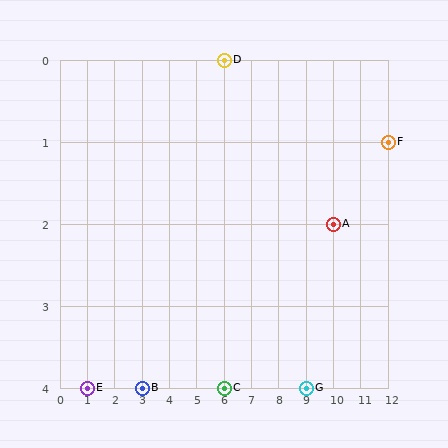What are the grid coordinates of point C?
Point C is at grid coordinates (6, 4).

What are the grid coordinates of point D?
Point D is at grid coordinates (6, 0).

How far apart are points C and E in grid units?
Points C and E are 5 columns apart.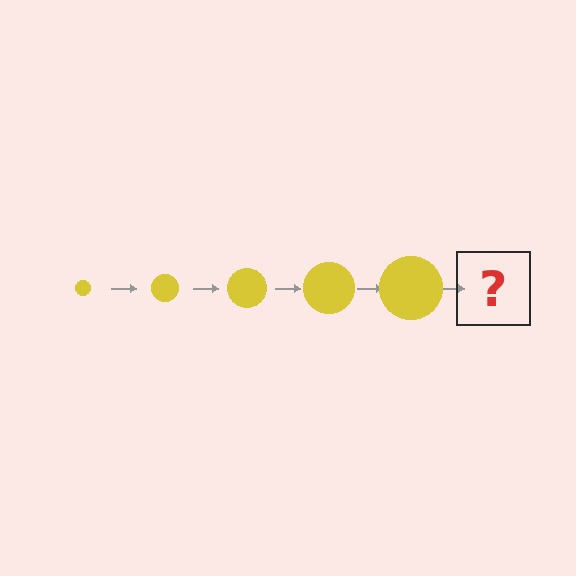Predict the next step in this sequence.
The next step is a yellow circle, larger than the previous one.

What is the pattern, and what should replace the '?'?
The pattern is that the circle gets progressively larger each step. The '?' should be a yellow circle, larger than the previous one.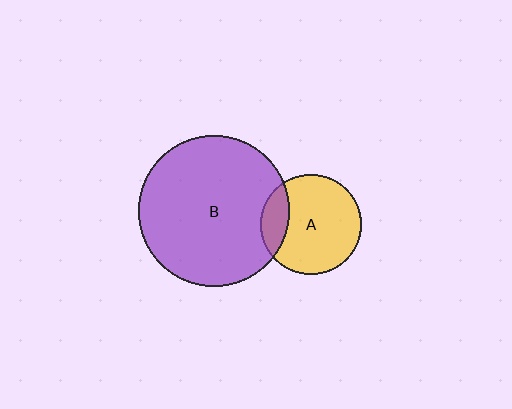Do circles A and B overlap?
Yes.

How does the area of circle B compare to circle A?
Approximately 2.3 times.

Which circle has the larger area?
Circle B (purple).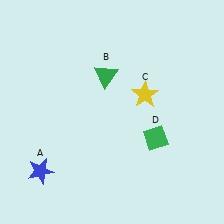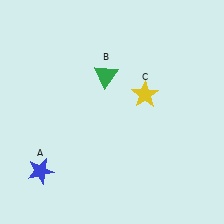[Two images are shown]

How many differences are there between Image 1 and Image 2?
There is 1 difference between the two images.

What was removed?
The green diamond (D) was removed in Image 2.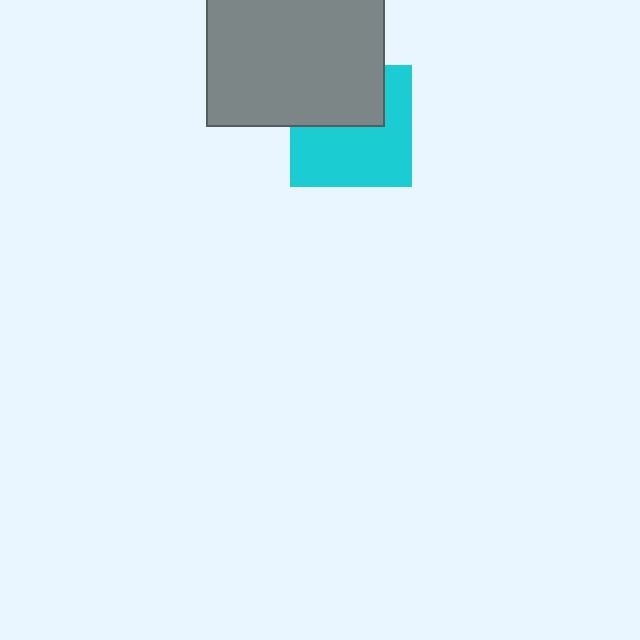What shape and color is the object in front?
The object in front is a gray square.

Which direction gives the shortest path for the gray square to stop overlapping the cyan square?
Moving up gives the shortest separation.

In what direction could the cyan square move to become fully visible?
The cyan square could move down. That would shift it out from behind the gray square entirely.